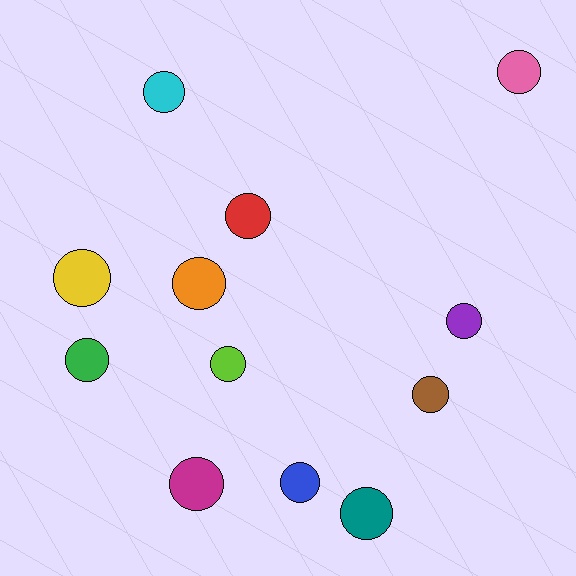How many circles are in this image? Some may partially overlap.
There are 12 circles.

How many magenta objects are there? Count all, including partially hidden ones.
There is 1 magenta object.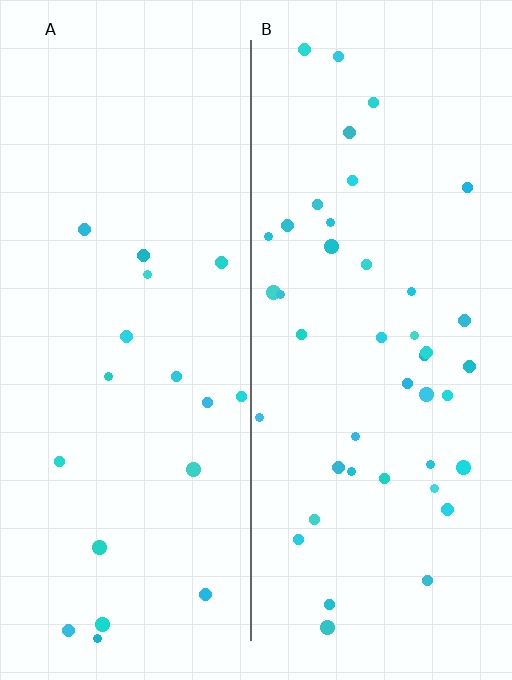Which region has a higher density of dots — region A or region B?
B (the right).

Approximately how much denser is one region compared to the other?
Approximately 2.3× — region B over region A.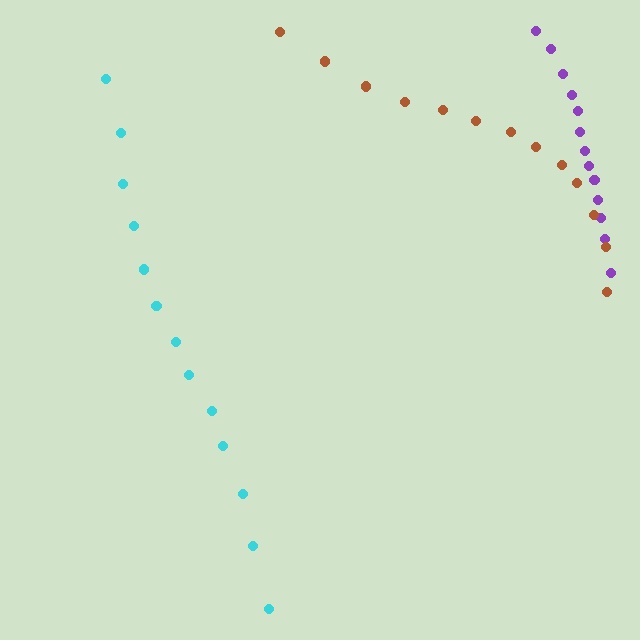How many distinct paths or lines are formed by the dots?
There are 3 distinct paths.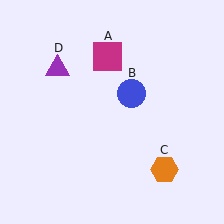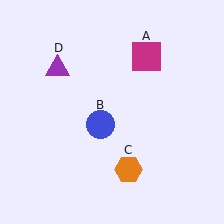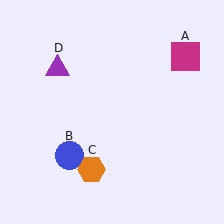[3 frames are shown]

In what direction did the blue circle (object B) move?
The blue circle (object B) moved down and to the left.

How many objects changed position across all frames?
3 objects changed position: magenta square (object A), blue circle (object B), orange hexagon (object C).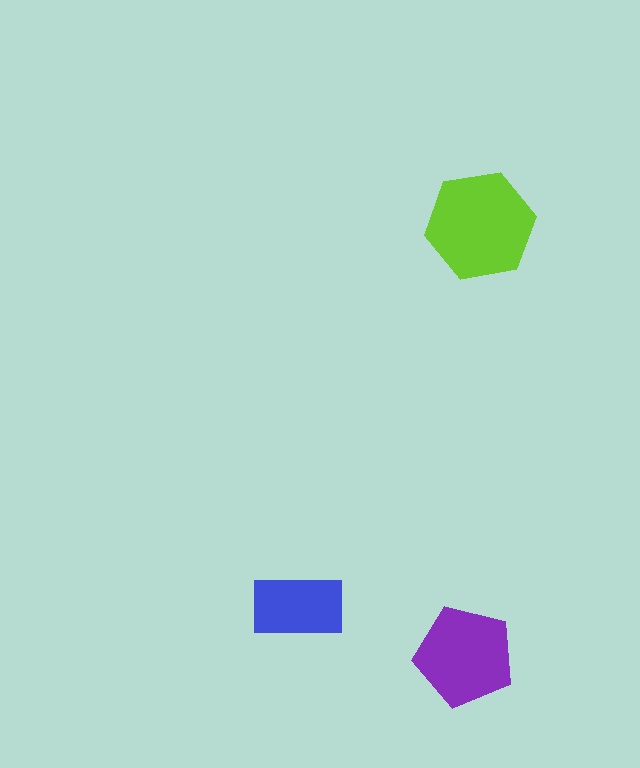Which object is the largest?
The lime hexagon.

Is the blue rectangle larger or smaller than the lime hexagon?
Smaller.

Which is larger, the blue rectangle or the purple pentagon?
The purple pentagon.